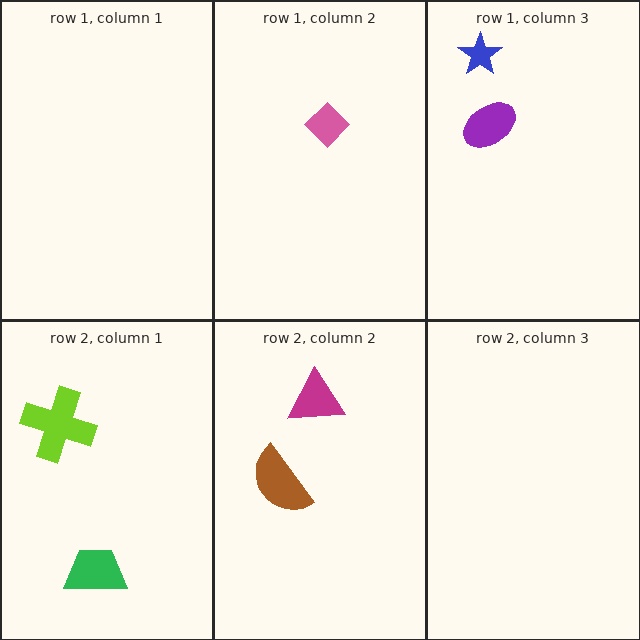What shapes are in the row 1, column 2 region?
The pink diamond.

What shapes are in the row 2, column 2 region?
The magenta triangle, the brown semicircle.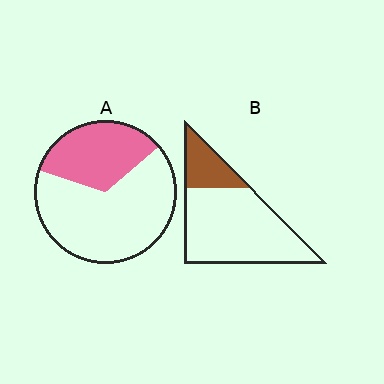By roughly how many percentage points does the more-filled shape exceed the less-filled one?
By roughly 10 percentage points (A over B).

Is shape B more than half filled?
No.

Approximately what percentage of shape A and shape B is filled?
A is approximately 35% and B is approximately 25%.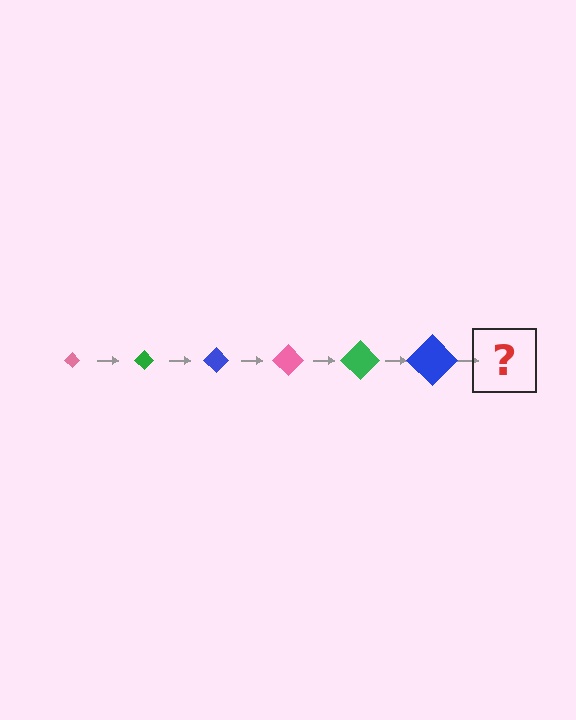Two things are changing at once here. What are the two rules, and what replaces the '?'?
The two rules are that the diamond grows larger each step and the color cycles through pink, green, and blue. The '?' should be a pink diamond, larger than the previous one.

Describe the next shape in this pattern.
It should be a pink diamond, larger than the previous one.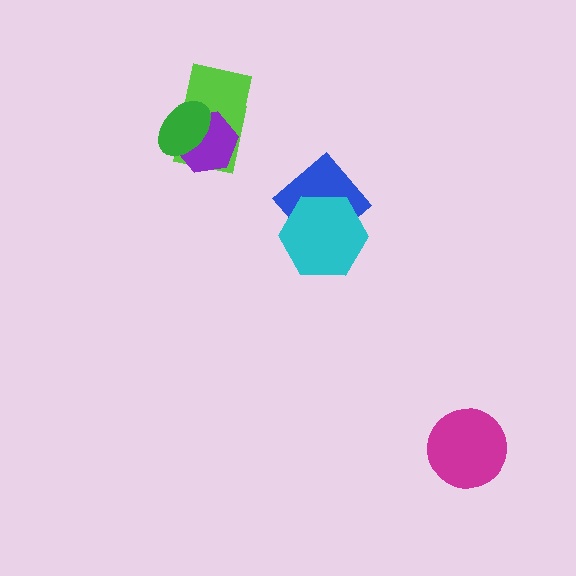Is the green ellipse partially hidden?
No, no other shape covers it.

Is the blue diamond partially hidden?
Yes, it is partially covered by another shape.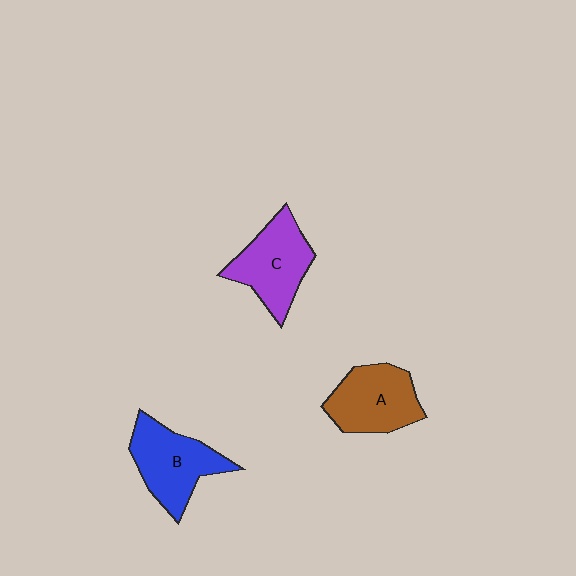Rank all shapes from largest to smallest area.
From largest to smallest: B (blue), C (purple), A (brown).